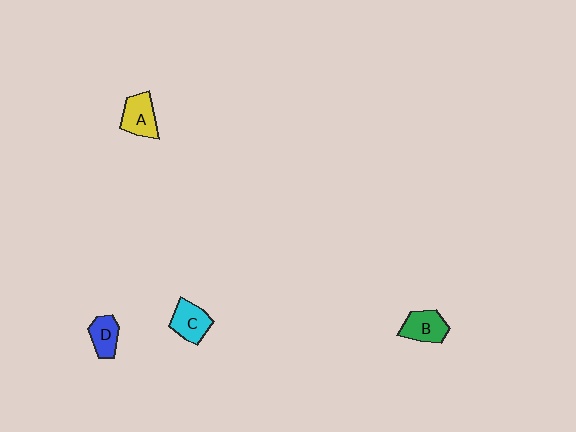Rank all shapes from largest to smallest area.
From largest to smallest: A (yellow), B (green), C (cyan), D (blue).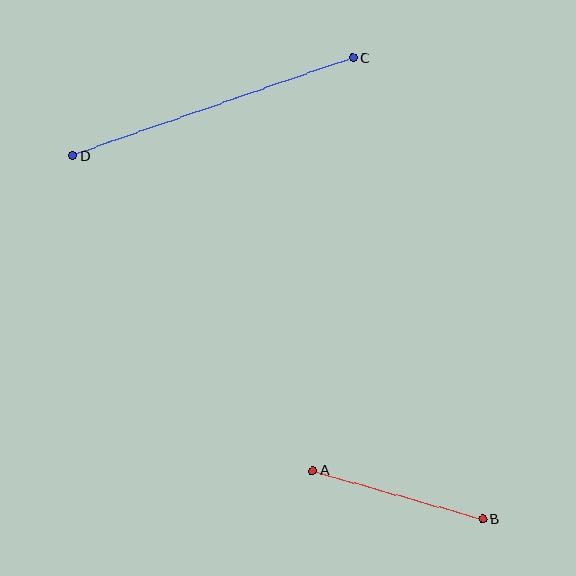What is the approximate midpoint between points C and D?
The midpoint is at approximately (213, 107) pixels.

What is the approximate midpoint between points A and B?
The midpoint is at approximately (398, 495) pixels.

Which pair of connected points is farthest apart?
Points C and D are farthest apart.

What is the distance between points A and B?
The distance is approximately 176 pixels.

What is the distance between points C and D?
The distance is approximately 297 pixels.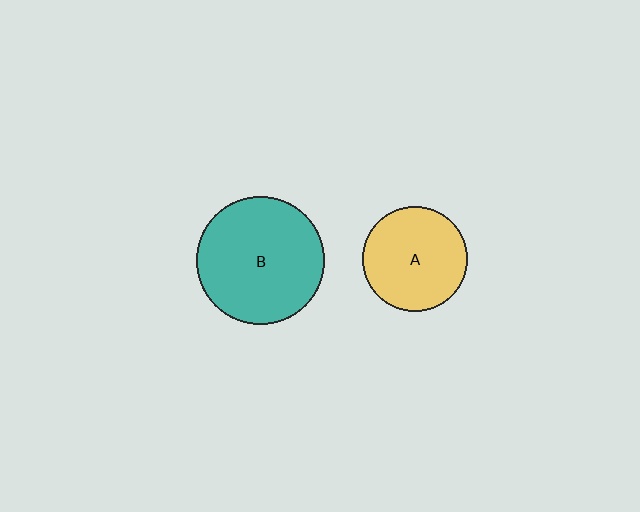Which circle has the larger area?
Circle B (teal).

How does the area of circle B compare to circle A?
Approximately 1.5 times.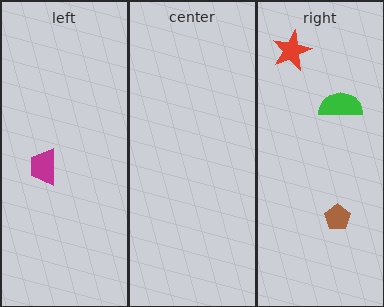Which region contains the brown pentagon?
The right region.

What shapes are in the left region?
The magenta trapezoid.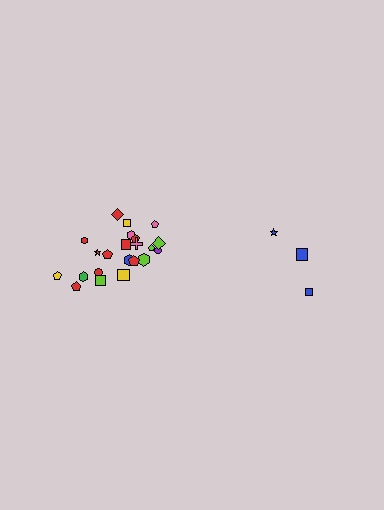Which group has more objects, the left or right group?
The left group.